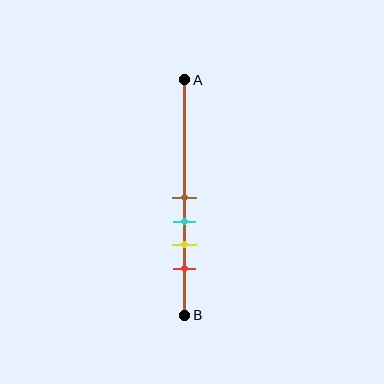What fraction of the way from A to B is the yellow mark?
The yellow mark is approximately 70% (0.7) of the way from A to B.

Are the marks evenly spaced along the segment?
Yes, the marks are approximately evenly spaced.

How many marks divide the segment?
There are 4 marks dividing the segment.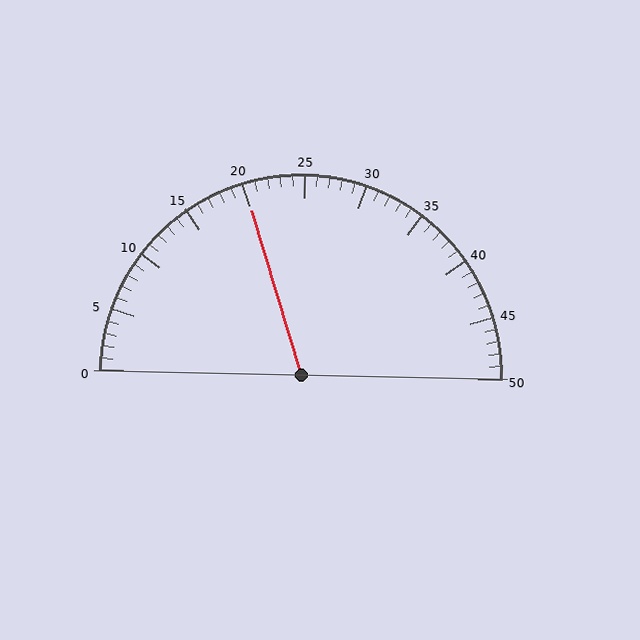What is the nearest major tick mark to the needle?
The nearest major tick mark is 20.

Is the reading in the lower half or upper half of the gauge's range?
The reading is in the lower half of the range (0 to 50).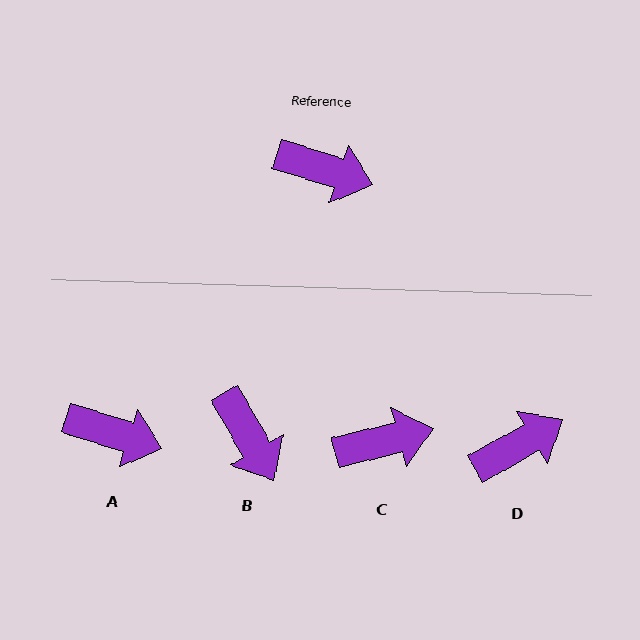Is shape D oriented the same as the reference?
No, it is off by about 48 degrees.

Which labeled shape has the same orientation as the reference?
A.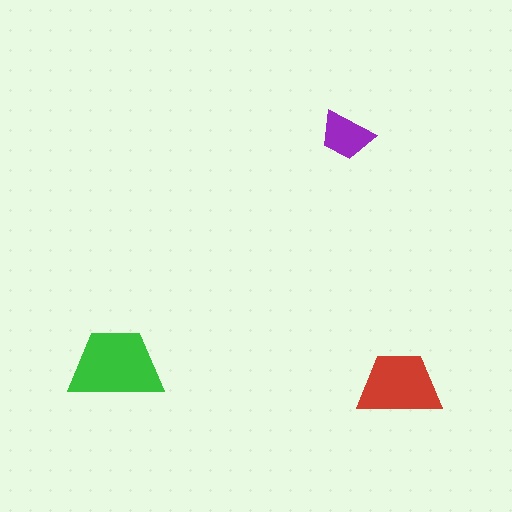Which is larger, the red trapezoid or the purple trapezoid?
The red one.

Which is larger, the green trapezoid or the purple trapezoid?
The green one.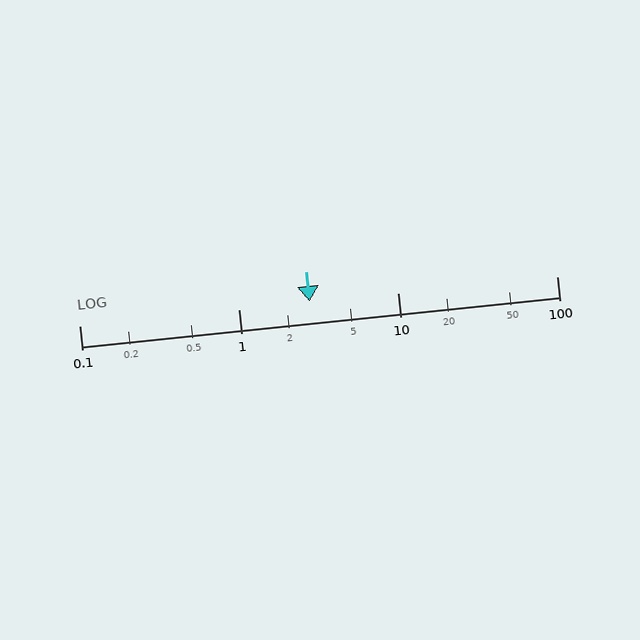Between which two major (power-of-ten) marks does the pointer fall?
The pointer is between 1 and 10.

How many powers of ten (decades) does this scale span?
The scale spans 3 decades, from 0.1 to 100.